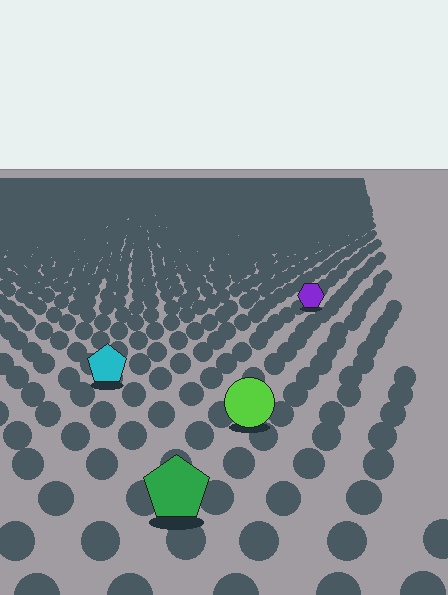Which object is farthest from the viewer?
The purple hexagon is farthest from the viewer. It appears smaller and the ground texture around it is denser.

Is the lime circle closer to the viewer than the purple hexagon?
Yes. The lime circle is closer — you can tell from the texture gradient: the ground texture is coarser near it.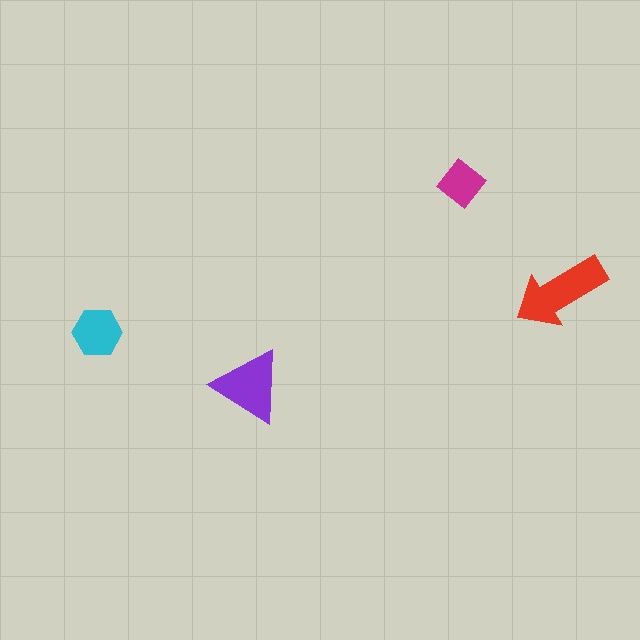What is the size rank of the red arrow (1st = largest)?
1st.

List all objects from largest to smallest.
The red arrow, the purple triangle, the cyan hexagon, the magenta diamond.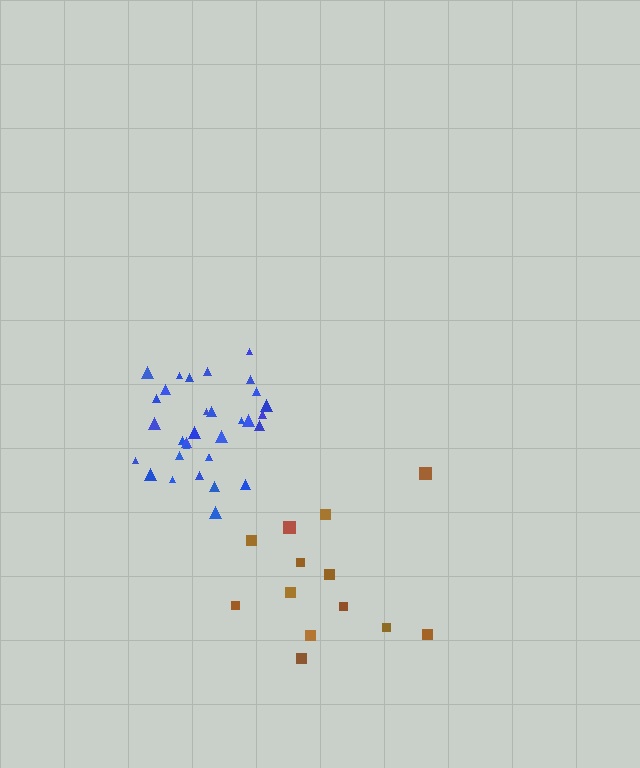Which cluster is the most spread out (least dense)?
Brown.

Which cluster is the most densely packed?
Blue.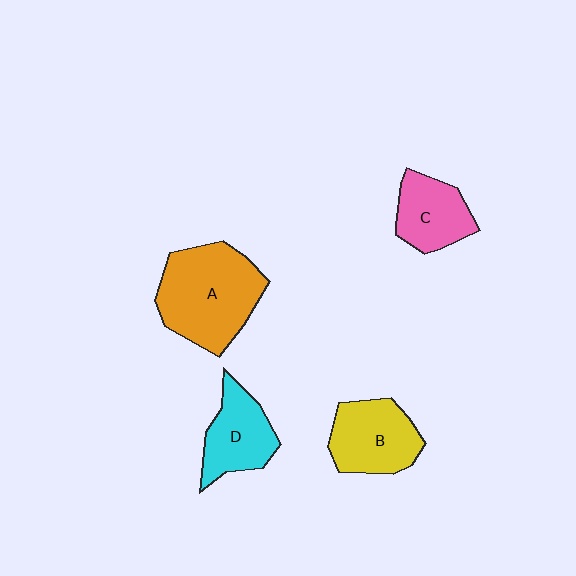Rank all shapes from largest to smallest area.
From largest to smallest: A (orange), B (yellow), D (cyan), C (pink).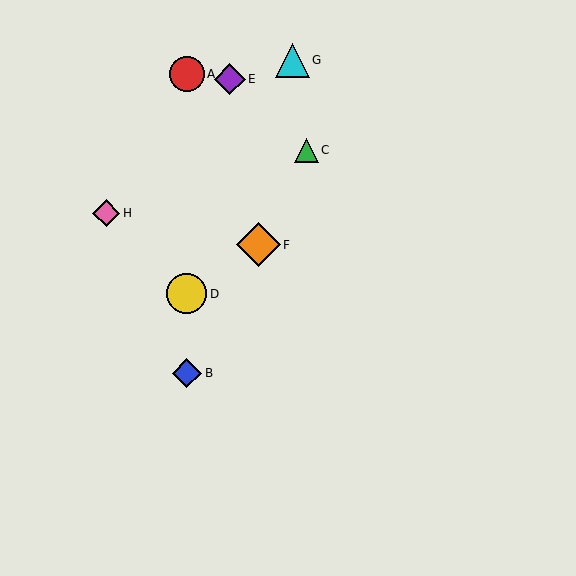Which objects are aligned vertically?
Objects A, B, D are aligned vertically.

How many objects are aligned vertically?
3 objects (A, B, D) are aligned vertically.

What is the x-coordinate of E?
Object E is at x≈230.